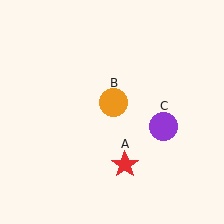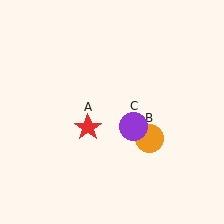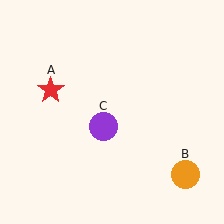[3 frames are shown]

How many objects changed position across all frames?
3 objects changed position: red star (object A), orange circle (object B), purple circle (object C).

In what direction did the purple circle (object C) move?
The purple circle (object C) moved left.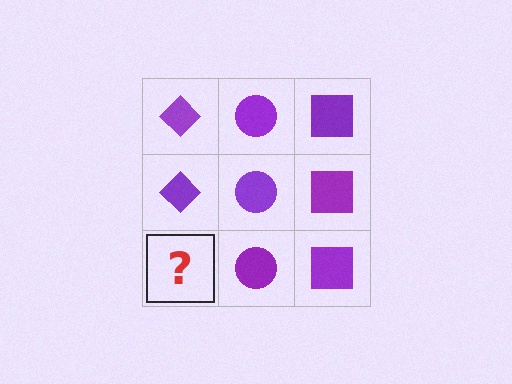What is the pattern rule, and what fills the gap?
The rule is that each column has a consistent shape. The gap should be filled with a purple diamond.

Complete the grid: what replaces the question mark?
The question mark should be replaced with a purple diamond.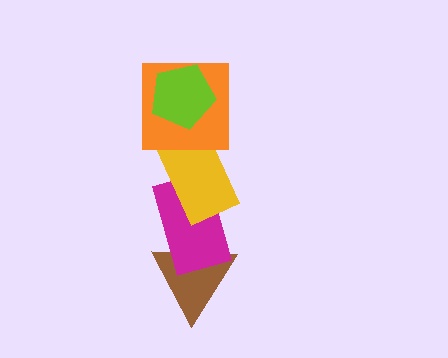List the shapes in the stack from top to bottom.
From top to bottom: the lime pentagon, the orange square, the yellow rectangle, the magenta rectangle, the brown triangle.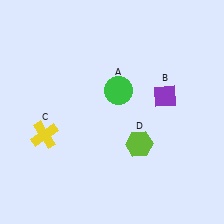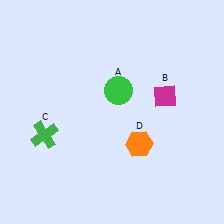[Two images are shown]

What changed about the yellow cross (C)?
In Image 1, C is yellow. In Image 2, it changed to green.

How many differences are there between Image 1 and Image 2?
There are 3 differences between the two images.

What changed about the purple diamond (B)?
In Image 1, B is purple. In Image 2, it changed to magenta.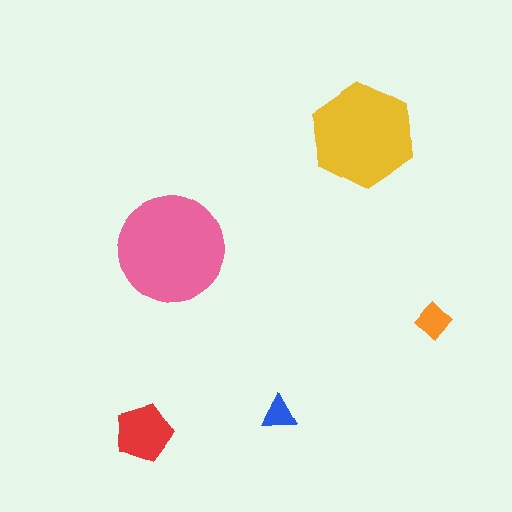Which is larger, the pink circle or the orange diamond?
The pink circle.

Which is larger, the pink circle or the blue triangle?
The pink circle.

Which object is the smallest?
The blue triangle.